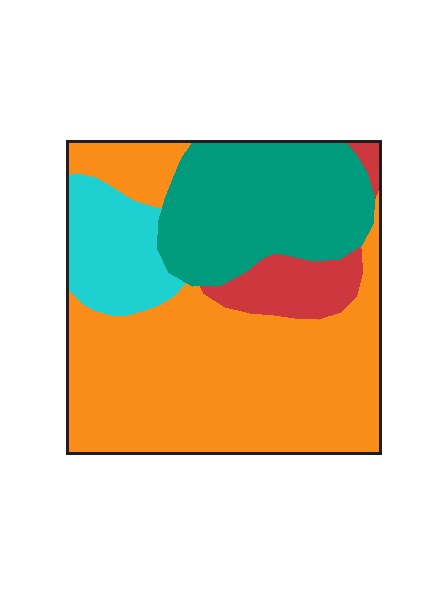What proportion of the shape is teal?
Teal covers around 25% of the shape.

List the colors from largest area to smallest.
From largest to smallest: orange, teal, cyan, red.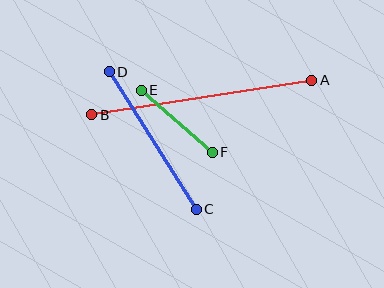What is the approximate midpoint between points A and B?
The midpoint is at approximately (202, 97) pixels.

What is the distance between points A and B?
The distance is approximately 223 pixels.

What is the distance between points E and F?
The distance is approximately 94 pixels.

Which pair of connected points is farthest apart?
Points A and B are farthest apart.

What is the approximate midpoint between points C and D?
The midpoint is at approximately (153, 141) pixels.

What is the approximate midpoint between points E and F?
The midpoint is at approximately (177, 121) pixels.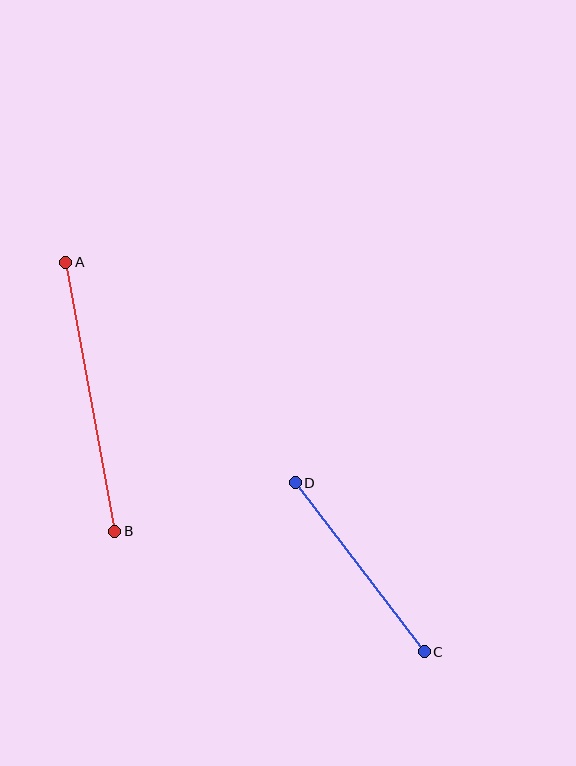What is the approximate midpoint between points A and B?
The midpoint is at approximately (90, 397) pixels.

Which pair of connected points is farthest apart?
Points A and B are farthest apart.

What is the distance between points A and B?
The distance is approximately 273 pixels.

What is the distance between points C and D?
The distance is approximately 212 pixels.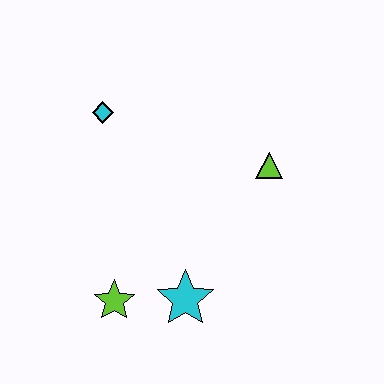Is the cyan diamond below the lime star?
No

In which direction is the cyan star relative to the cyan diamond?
The cyan star is below the cyan diamond.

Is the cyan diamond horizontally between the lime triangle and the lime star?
No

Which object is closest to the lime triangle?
The cyan star is closest to the lime triangle.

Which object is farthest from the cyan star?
The cyan diamond is farthest from the cyan star.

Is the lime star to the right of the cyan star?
No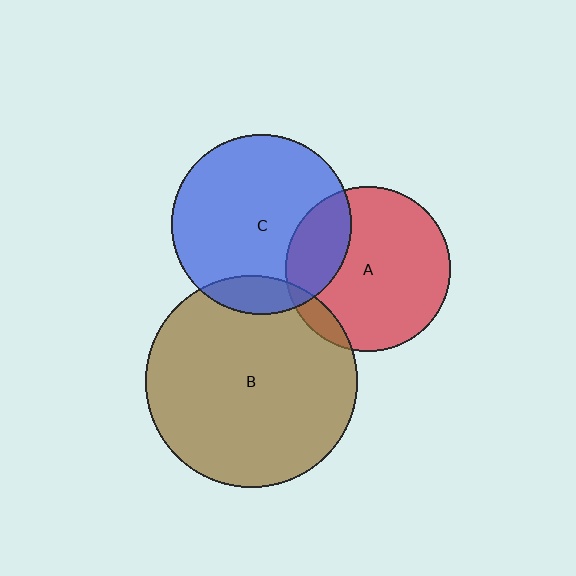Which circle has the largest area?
Circle B (brown).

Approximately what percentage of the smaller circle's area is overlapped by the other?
Approximately 10%.